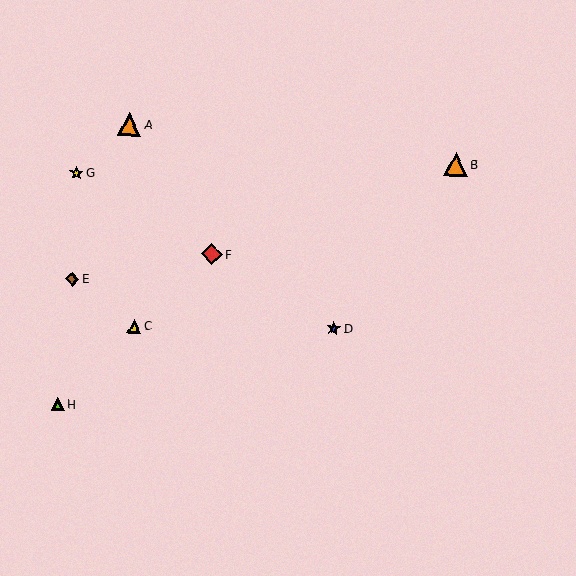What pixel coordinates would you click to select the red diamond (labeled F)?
Click at (212, 254) to select the red diamond F.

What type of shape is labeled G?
Shape G is a yellow star.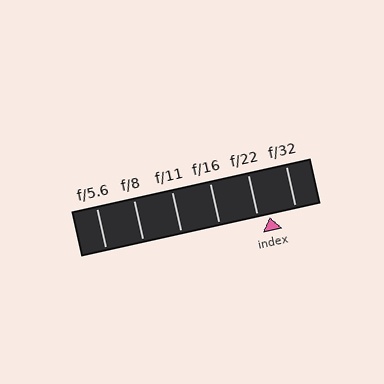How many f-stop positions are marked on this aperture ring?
There are 6 f-stop positions marked.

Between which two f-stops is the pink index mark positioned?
The index mark is between f/22 and f/32.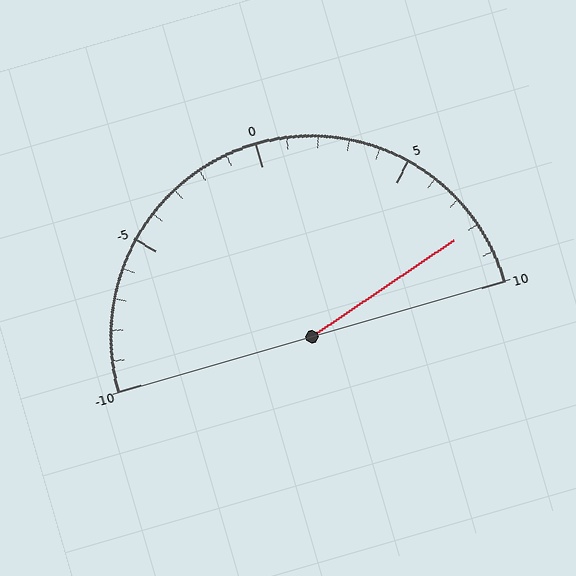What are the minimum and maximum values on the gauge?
The gauge ranges from -10 to 10.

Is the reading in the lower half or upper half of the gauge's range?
The reading is in the upper half of the range (-10 to 10).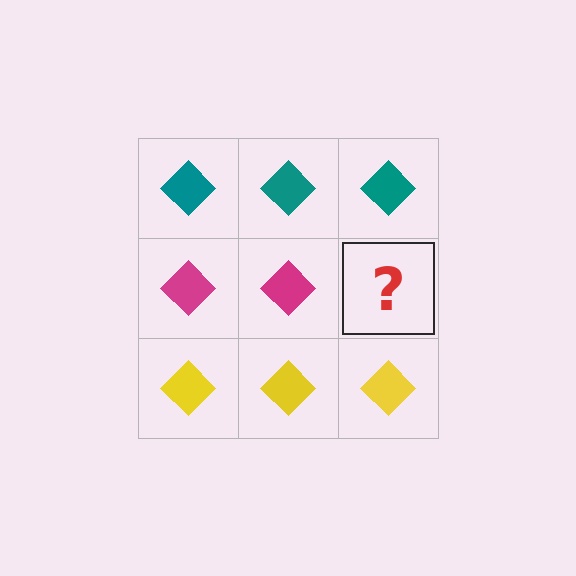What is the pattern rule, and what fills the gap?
The rule is that each row has a consistent color. The gap should be filled with a magenta diamond.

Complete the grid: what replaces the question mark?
The question mark should be replaced with a magenta diamond.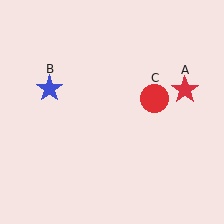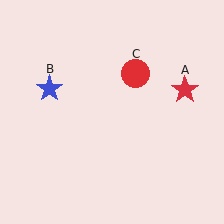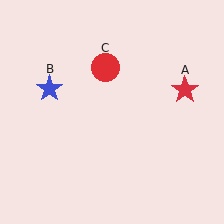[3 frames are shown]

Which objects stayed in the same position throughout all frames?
Red star (object A) and blue star (object B) remained stationary.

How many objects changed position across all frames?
1 object changed position: red circle (object C).